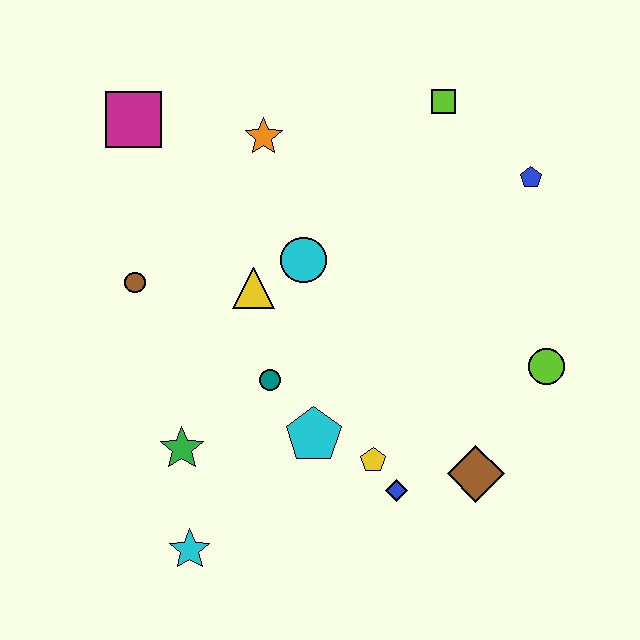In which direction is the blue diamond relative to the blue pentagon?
The blue diamond is below the blue pentagon.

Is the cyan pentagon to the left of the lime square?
Yes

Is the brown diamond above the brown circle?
No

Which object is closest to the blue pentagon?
The lime square is closest to the blue pentagon.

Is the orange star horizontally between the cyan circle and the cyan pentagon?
No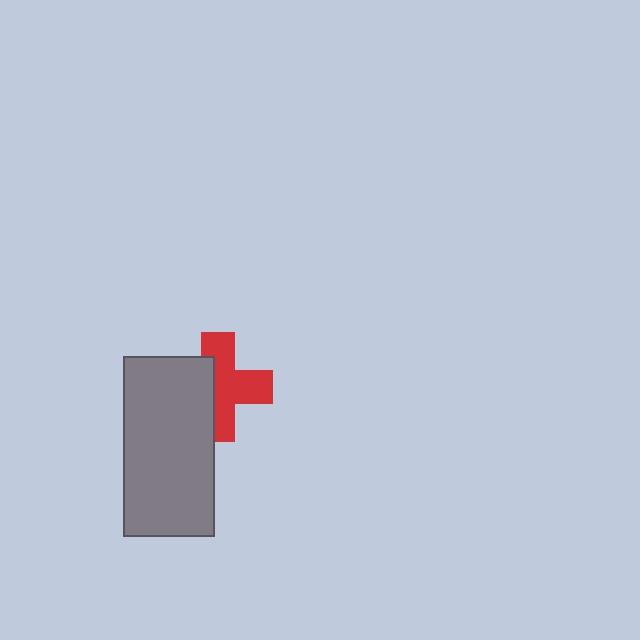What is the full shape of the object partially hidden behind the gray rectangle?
The partially hidden object is a red cross.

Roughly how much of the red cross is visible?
About half of it is visible (roughly 61%).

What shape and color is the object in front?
The object in front is a gray rectangle.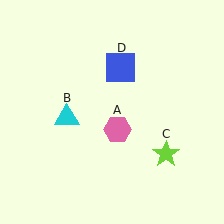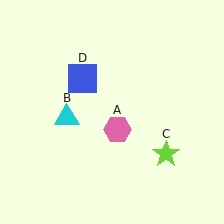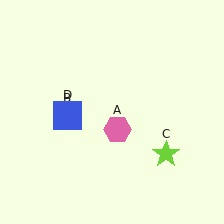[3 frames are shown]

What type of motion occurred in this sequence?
The blue square (object D) rotated counterclockwise around the center of the scene.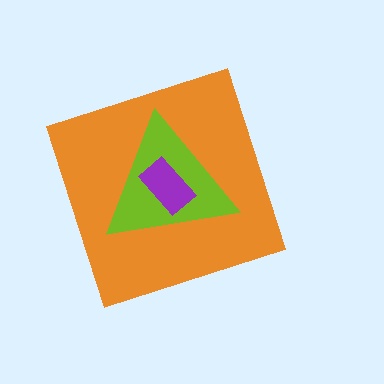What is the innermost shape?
The purple rectangle.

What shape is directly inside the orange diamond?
The lime triangle.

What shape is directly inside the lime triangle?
The purple rectangle.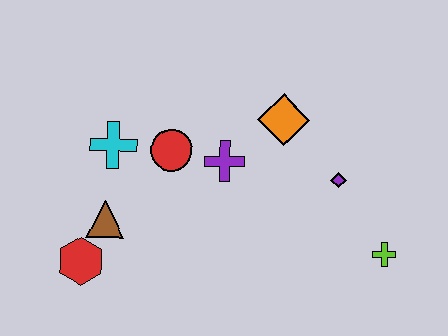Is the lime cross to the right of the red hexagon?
Yes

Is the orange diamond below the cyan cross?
No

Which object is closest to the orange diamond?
The purple cross is closest to the orange diamond.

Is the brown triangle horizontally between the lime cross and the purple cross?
No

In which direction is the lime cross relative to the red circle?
The lime cross is to the right of the red circle.